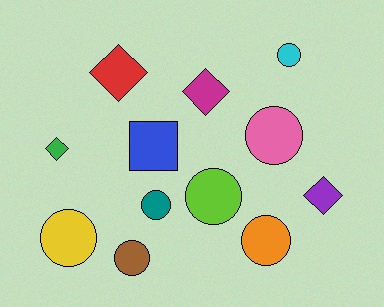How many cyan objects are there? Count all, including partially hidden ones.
There is 1 cyan object.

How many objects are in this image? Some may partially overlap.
There are 12 objects.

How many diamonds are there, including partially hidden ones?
There are 4 diamonds.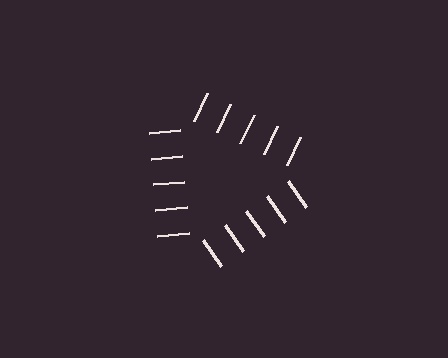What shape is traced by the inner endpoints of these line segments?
An illusory triangle — the line segments terminate on its edges but no continuous stroke is drawn.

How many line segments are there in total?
15 — 5 along each of the 3 edges.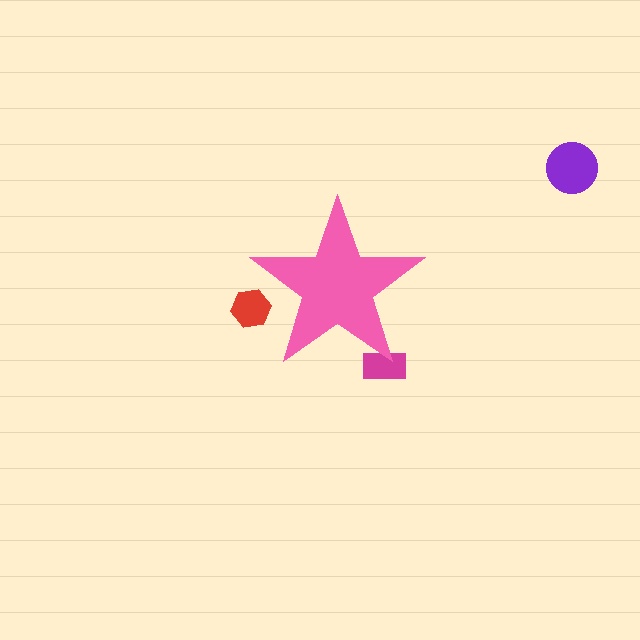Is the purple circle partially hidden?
No, the purple circle is fully visible.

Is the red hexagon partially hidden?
Yes, the red hexagon is partially hidden behind the pink star.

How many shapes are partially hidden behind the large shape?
2 shapes are partially hidden.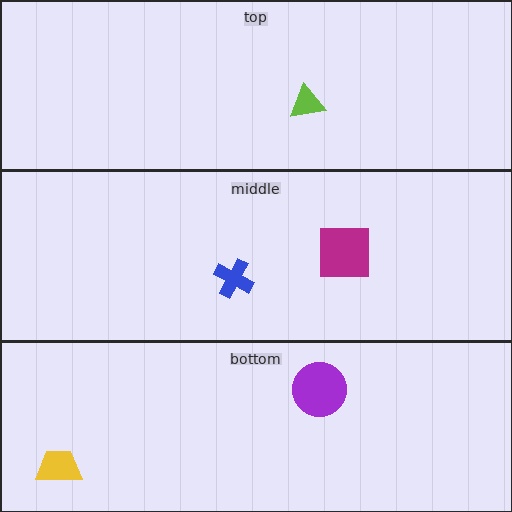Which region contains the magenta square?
The middle region.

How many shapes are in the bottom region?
2.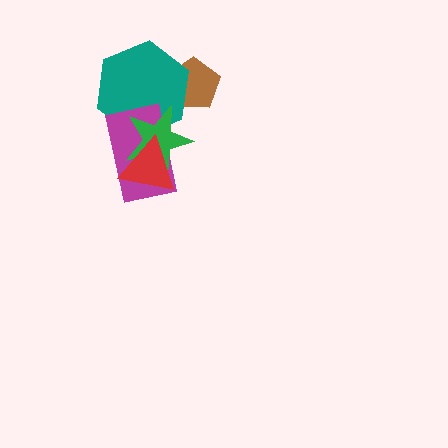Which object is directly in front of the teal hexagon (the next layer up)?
The magenta rectangle is directly in front of the teal hexagon.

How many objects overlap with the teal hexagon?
3 objects overlap with the teal hexagon.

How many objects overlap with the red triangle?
2 objects overlap with the red triangle.